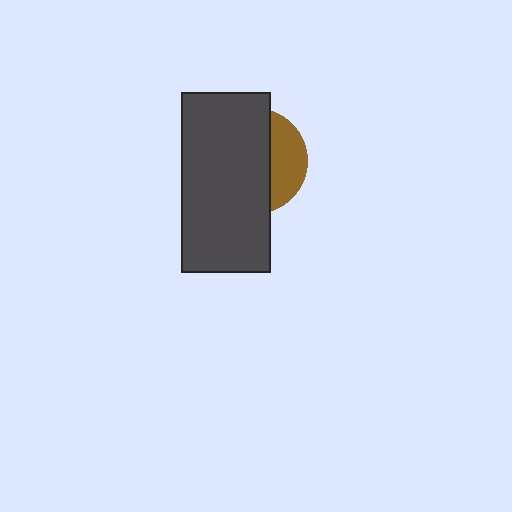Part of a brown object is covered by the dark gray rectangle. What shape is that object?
It is a circle.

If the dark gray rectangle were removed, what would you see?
You would see the complete brown circle.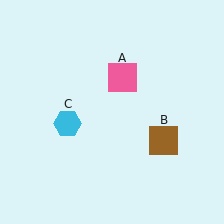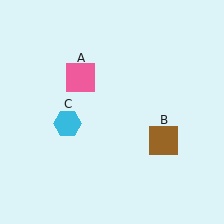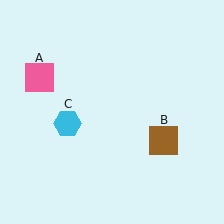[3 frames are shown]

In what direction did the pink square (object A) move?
The pink square (object A) moved left.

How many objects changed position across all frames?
1 object changed position: pink square (object A).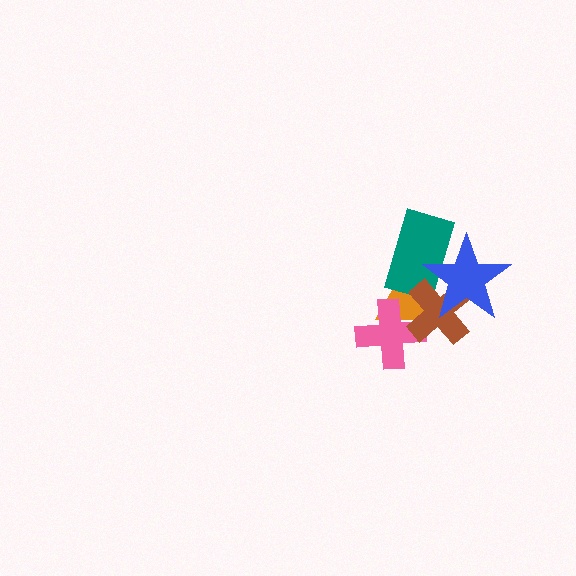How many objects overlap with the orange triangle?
4 objects overlap with the orange triangle.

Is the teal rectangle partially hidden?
Yes, it is partially covered by another shape.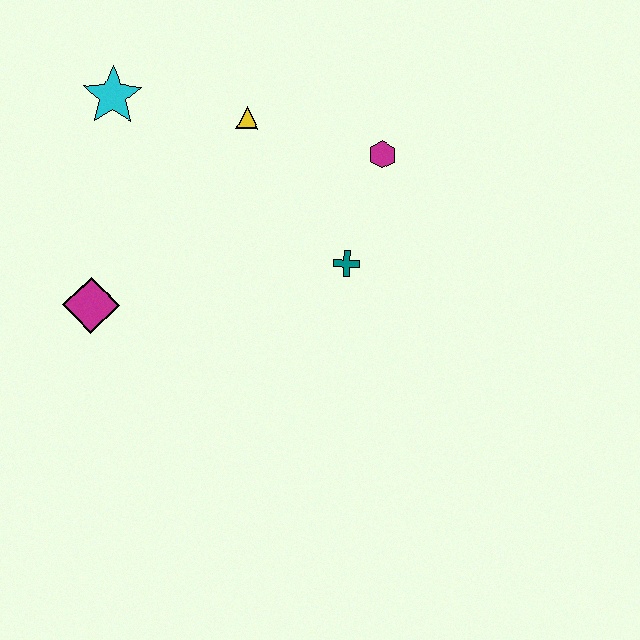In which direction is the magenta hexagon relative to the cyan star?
The magenta hexagon is to the right of the cyan star.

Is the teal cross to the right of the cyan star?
Yes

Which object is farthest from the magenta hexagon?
The magenta diamond is farthest from the magenta hexagon.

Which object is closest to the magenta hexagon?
The teal cross is closest to the magenta hexagon.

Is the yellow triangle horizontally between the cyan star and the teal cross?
Yes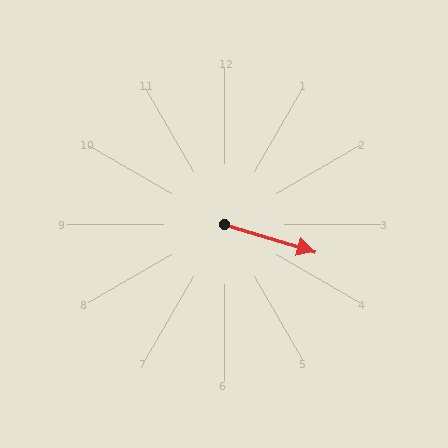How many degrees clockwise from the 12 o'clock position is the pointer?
Approximately 107 degrees.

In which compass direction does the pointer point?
East.